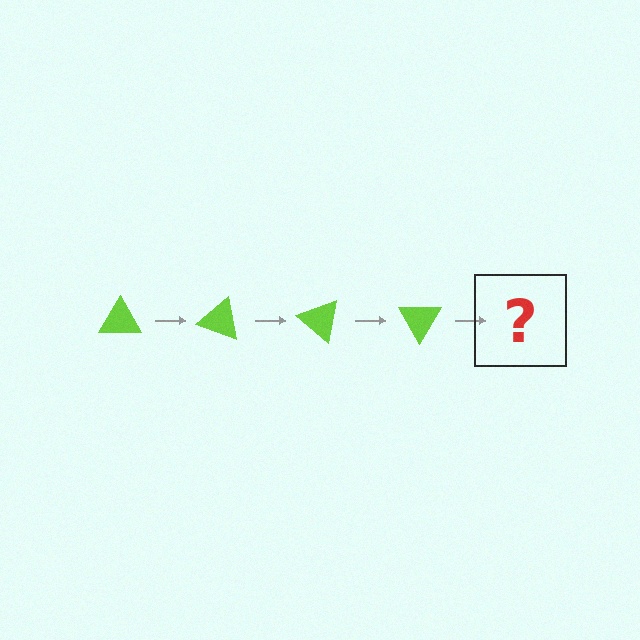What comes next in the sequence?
The next element should be a lime triangle rotated 80 degrees.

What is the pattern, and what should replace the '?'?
The pattern is that the triangle rotates 20 degrees each step. The '?' should be a lime triangle rotated 80 degrees.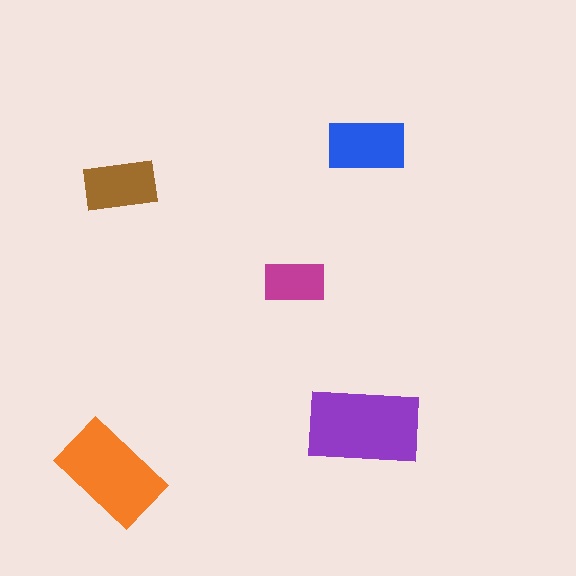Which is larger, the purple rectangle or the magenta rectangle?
The purple one.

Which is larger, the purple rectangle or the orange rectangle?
The purple one.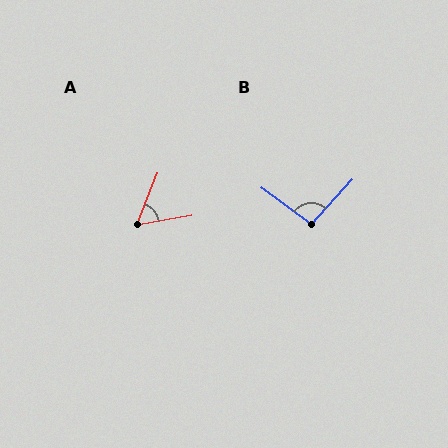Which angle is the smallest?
A, at approximately 58 degrees.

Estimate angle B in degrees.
Approximately 96 degrees.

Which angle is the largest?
B, at approximately 96 degrees.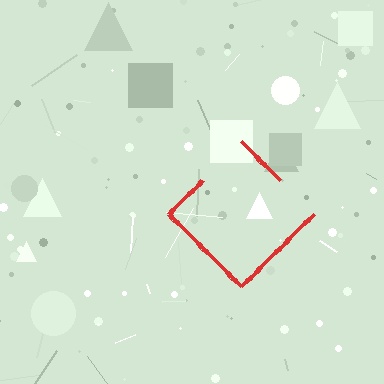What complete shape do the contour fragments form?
The contour fragments form a diamond.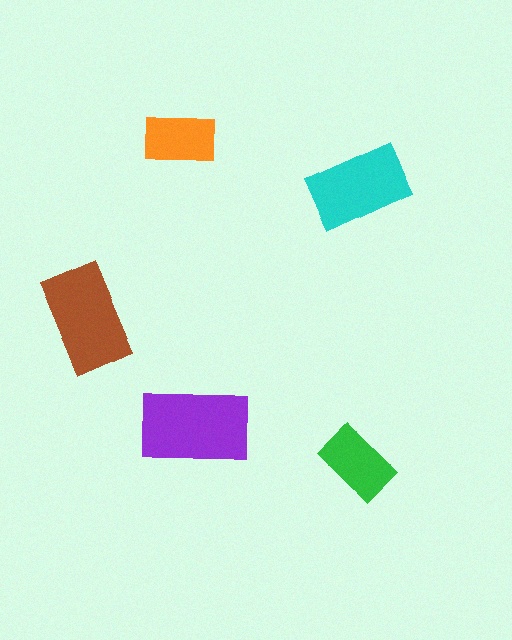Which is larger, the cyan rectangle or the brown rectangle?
The brown one.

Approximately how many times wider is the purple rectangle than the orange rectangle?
About 1.5 times wider.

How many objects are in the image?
There are 5 objects in the image.